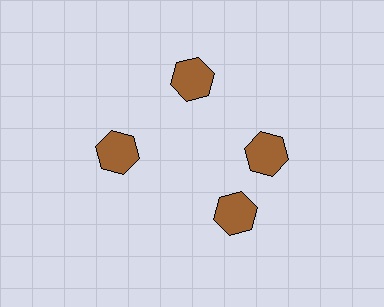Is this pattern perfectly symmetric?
No. The 4 brown hexagons are arranged in a ring, but one element near the 6 o'clock position is rotated out of alignment along the ring, breaking the 4-fold rotational symmetry.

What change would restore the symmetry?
The symmetry would be restored by rotating it back into even spacing with its neighbors so that all 4 hexagons sit at equal angles and equal distance from the center.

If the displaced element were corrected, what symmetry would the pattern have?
It would have 4-fold rotational symmetry — the pattern would map onto itself every 90 degrees.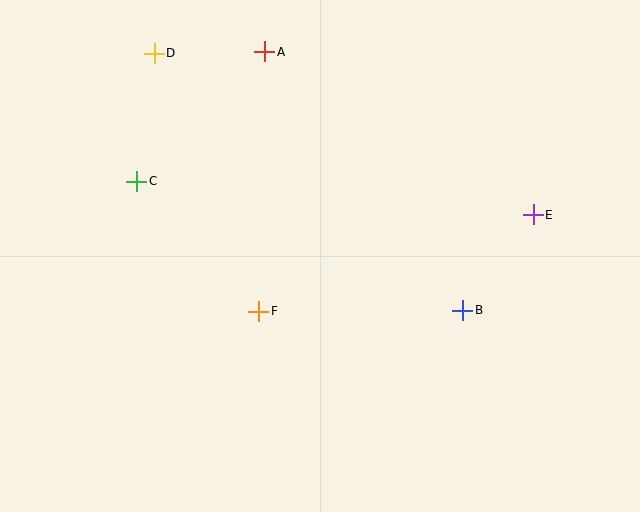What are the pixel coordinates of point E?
Point E is at (533, 215).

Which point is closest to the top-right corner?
Point E is closest to the top-right corner.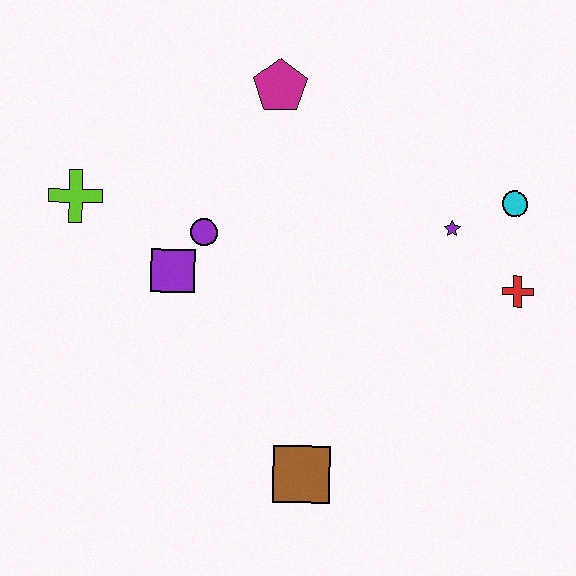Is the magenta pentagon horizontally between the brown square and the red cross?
No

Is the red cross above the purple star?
No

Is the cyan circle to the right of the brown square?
Yes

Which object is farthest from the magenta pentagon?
The brown square is farthest from the magenta pentagon.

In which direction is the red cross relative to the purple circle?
The red cross is to the right of the purple circle.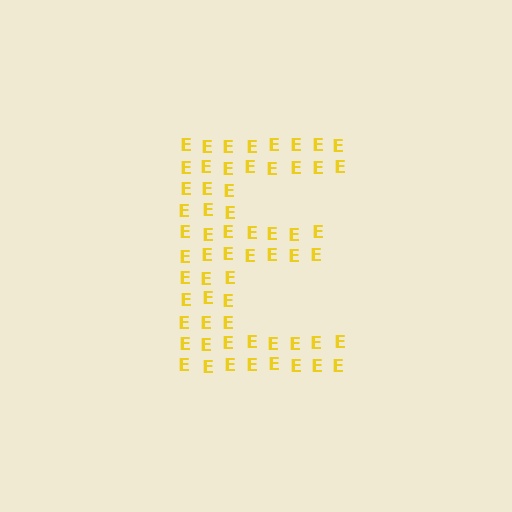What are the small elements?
The small elements are letter E's.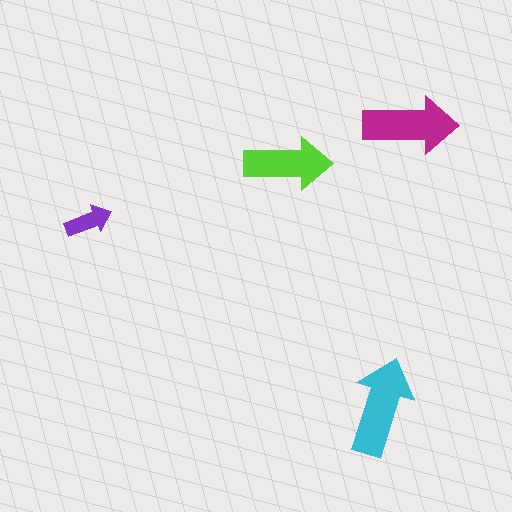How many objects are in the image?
There are 4 objects in the image.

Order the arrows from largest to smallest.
the cyan one, the magenta one, the lime one, the purple one.